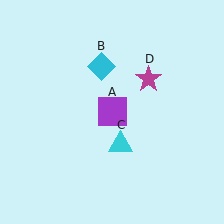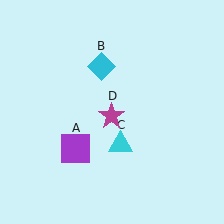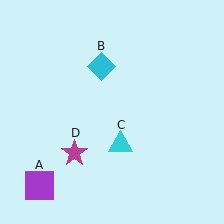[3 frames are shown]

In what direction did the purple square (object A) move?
The purple square (object A) moved down and to the left.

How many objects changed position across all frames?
2 objects changed position: purple square (object A), magenta star (object D).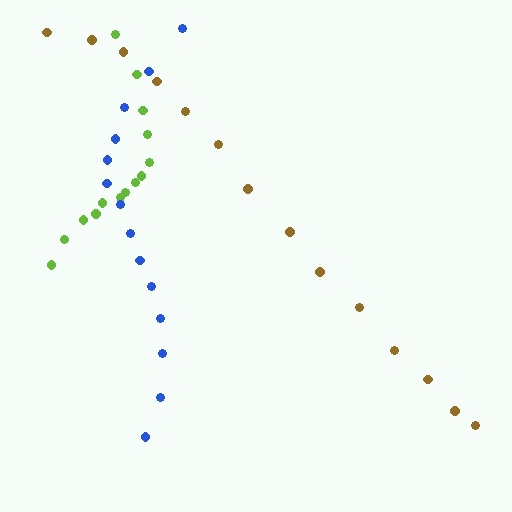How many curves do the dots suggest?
There are 3 distinct paths.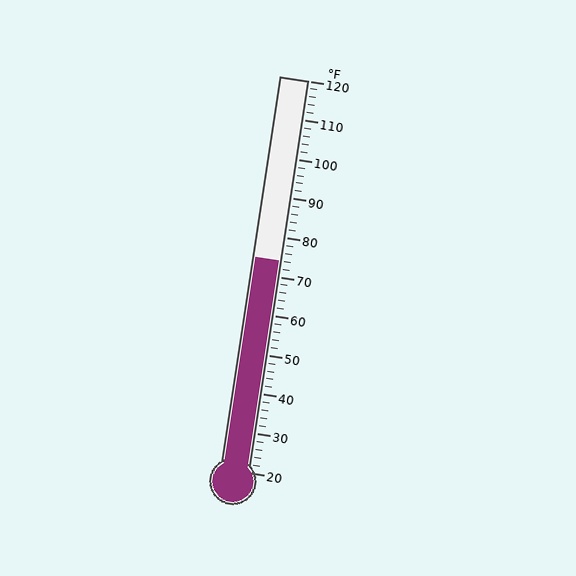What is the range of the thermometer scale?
The thermometer scale ranges from 20°F to 120°F.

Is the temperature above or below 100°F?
The temperature is below 100°F.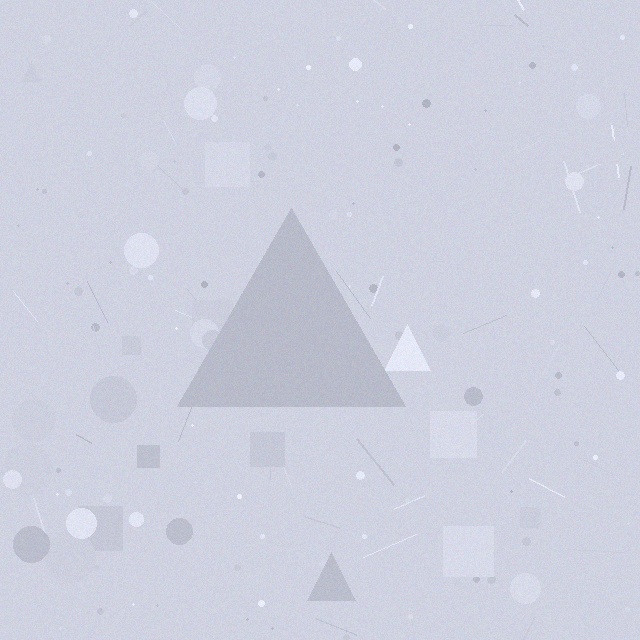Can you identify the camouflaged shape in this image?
The camouflaged shape is a triangle.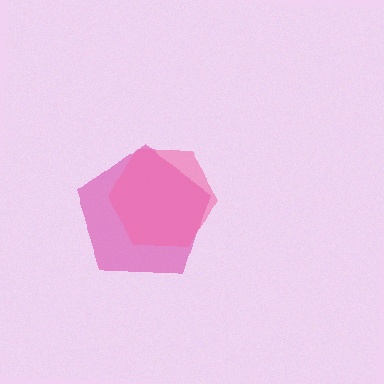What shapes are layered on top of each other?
The layered shapes are: a magenta pentagon, a pink hexagon.